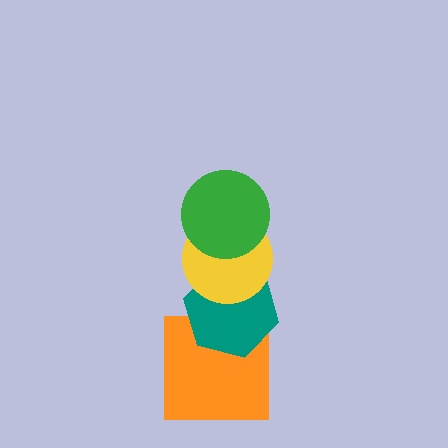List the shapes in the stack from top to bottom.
From top to bottom: the green circle, the yellow circle, the teal hexagon, the orange square.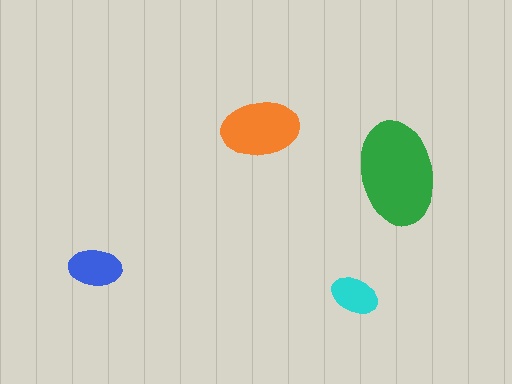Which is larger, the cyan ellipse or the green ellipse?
The green one.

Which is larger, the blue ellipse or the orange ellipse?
The orange one.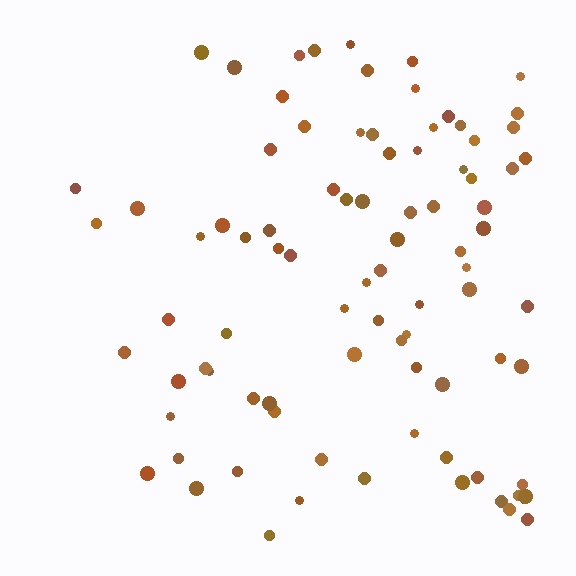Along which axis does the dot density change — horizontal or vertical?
Horizontal.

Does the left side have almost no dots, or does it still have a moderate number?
Still a moderate number, just noticeably fewer than the right.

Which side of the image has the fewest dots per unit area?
The left.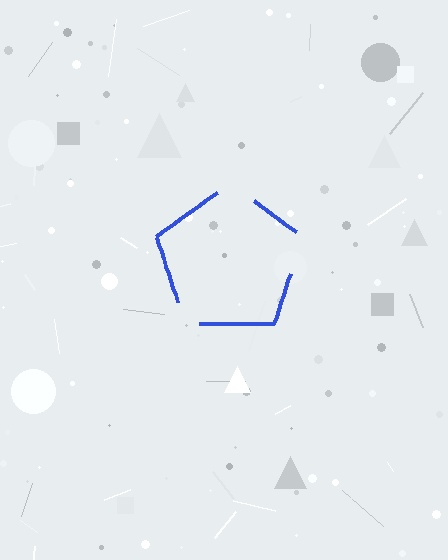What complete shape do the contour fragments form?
The contour fragments form a pentagon.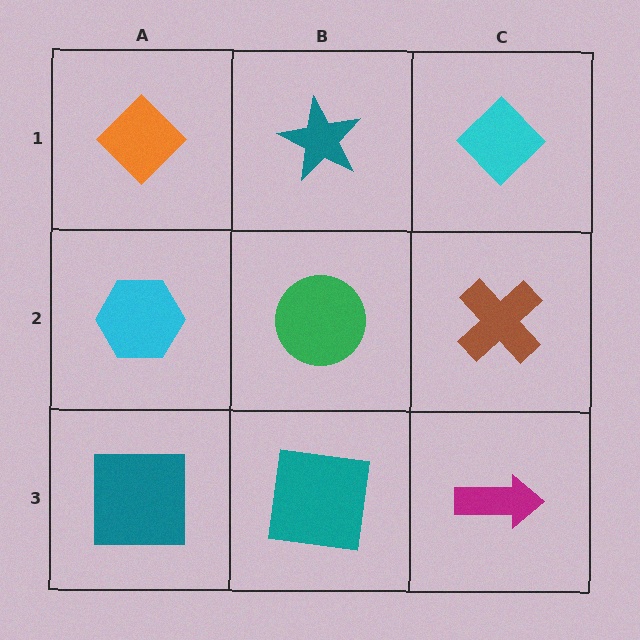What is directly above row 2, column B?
A teal star.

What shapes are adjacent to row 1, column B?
A green circle (row 2, column B), an orange diamond (row 1, column A), a cyan diamond (row 1, column C).